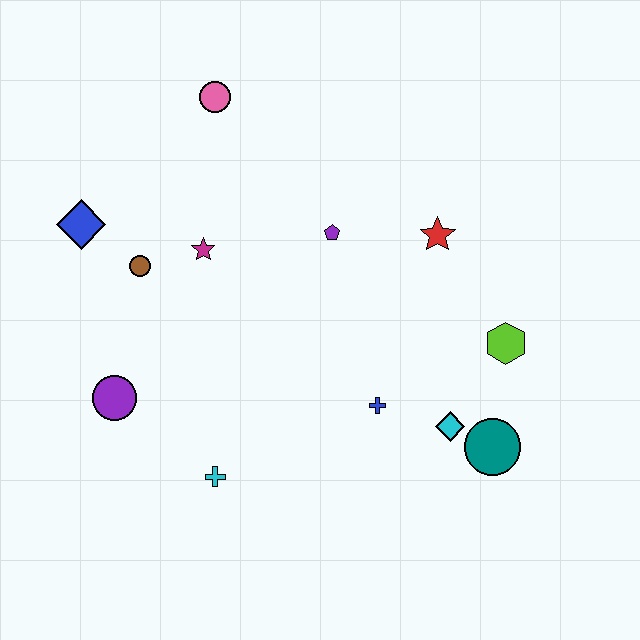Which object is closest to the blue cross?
The cyan diamond is closest to the blue cross.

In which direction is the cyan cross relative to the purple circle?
The cyan cross is to the right of the purple circle.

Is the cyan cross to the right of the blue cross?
No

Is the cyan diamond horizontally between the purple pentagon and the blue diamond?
No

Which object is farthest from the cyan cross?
The pink circle is farthest from the cyan cross.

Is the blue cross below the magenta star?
Yes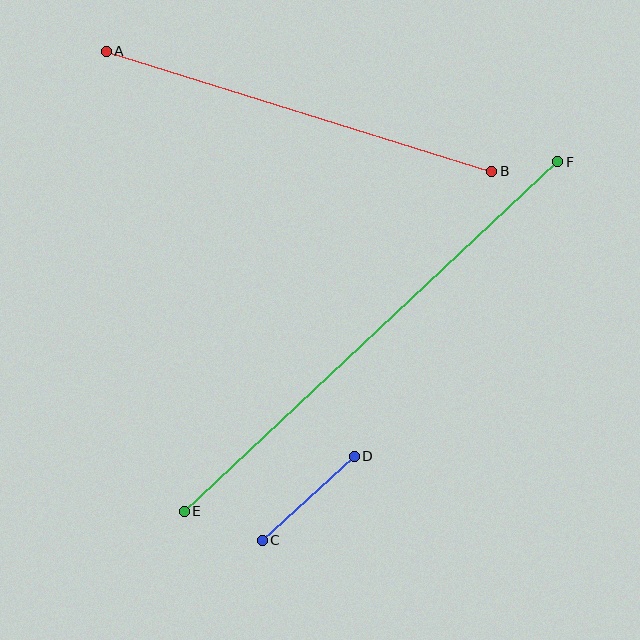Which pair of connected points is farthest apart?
Points E and F are farthest apart.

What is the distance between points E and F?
The distance is approximately 512 pixels.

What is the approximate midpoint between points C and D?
The midpoint is at approximately (308, 498) pixels.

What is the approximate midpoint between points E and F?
The midpoint is at approximately (371, 337) pixels.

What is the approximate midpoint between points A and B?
The midpoint is at approximately (299, 111) pixels.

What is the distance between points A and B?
The distance is approximately 404 pixels.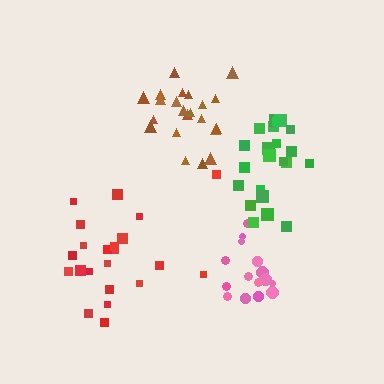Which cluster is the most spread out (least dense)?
Red.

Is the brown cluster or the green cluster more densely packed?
Brown.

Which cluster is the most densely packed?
Brown.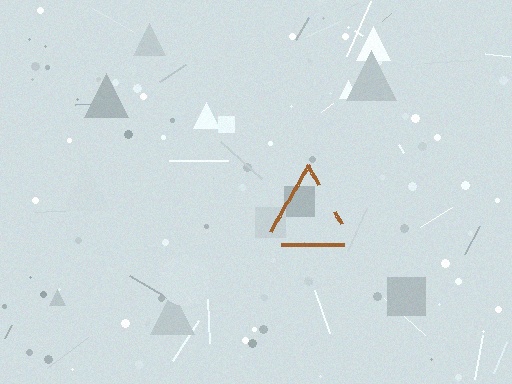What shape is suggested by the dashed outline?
The dashed outline suggests a triangle.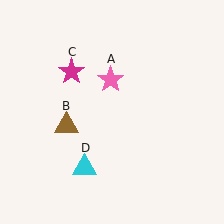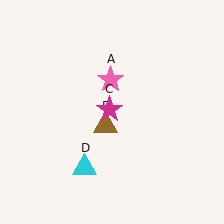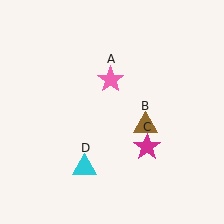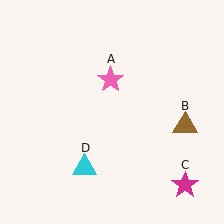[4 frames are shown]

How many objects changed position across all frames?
2 objects changed position: brown triangle (object B), magenta star (object C).